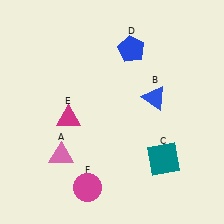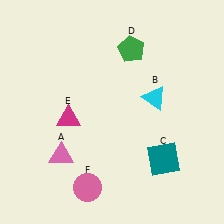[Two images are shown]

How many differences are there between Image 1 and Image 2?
There are 3 differences between the two images.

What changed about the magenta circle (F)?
In Image 1, F is magenta. In Image 2, it changed to pink.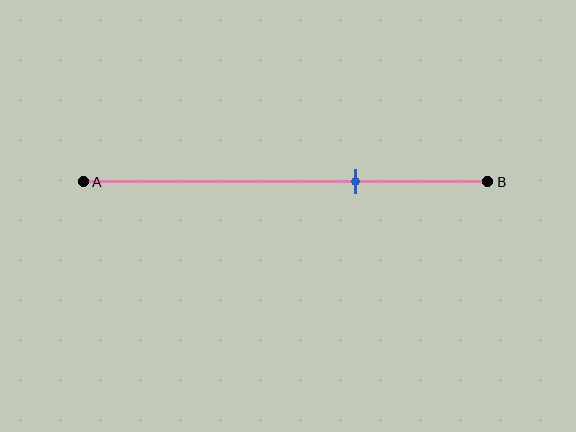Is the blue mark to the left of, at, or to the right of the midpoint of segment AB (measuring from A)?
The blue mark is to the right of the midpoint of segment AB.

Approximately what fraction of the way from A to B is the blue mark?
The blue mark is approximately 65% of the way from A to B.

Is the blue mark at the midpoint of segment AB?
No, the mark is at about 65% from A, not at the 50% midpoint.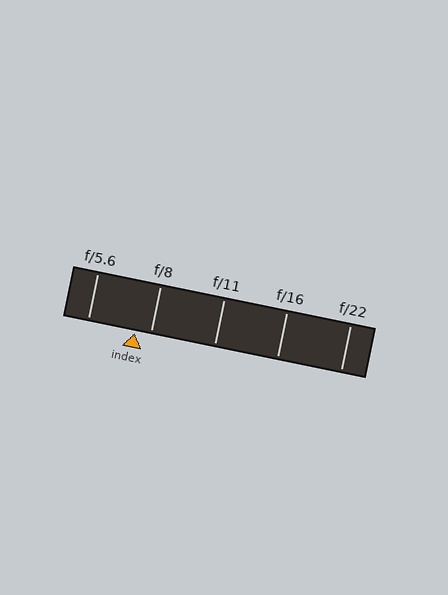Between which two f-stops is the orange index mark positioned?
The index mark is between f/5.6 and f/8.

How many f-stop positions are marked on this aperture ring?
There are 5 f-stop positions marked.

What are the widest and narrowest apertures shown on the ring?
The widest aperture shown is f/5.6 and the narrowest is f/22.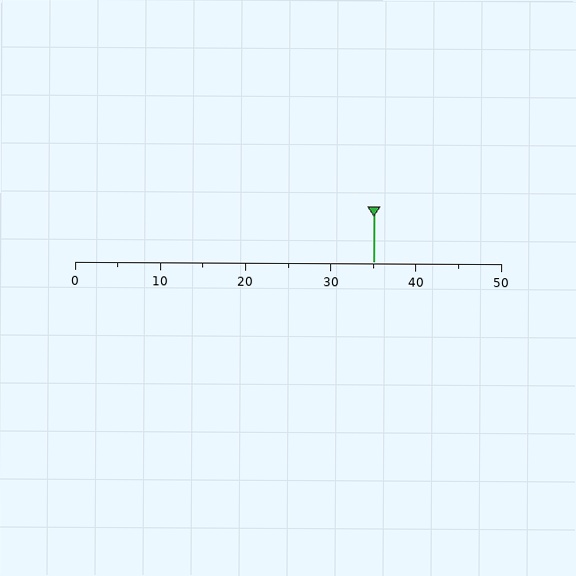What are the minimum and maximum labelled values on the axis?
The axis runs from 0 to 50.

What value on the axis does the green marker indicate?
The marker indicates approximately 35.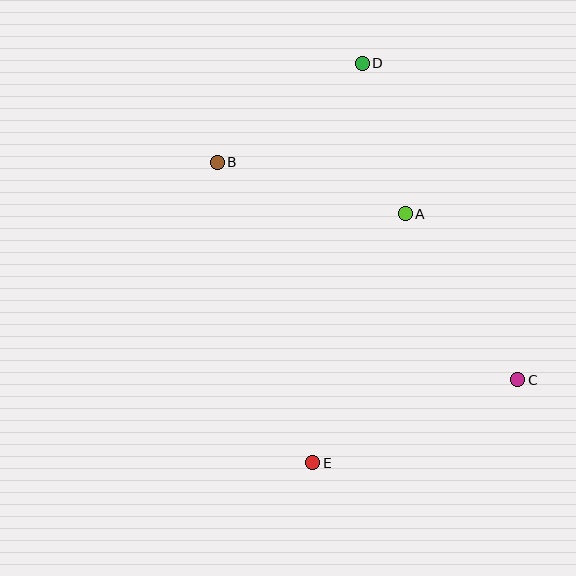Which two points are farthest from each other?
Points D and E are farthest from each other.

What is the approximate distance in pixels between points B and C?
The distance between B and C is approximately 371 pixels.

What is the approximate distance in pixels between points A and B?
The distance between A and B is approximately 195 pixels.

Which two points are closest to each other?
Points A and D are closest to each other.